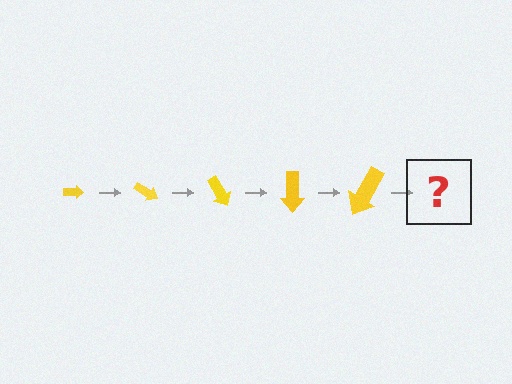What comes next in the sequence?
The next element should be an arrow, larger than the previous one and rotated 150 degrees from the start.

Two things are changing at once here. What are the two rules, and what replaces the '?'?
The two rules are that the arrow grows larger each step and it rotates 30 degrees each step. The '?' should be an arrow, larger than the previous one and rotated 150 degrees from the start.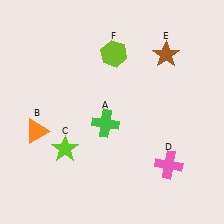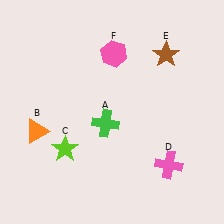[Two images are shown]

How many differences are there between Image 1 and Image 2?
There is 1 difference between the two images.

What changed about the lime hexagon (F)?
In Image 1, F is lime. In Image 2, it changed to pink.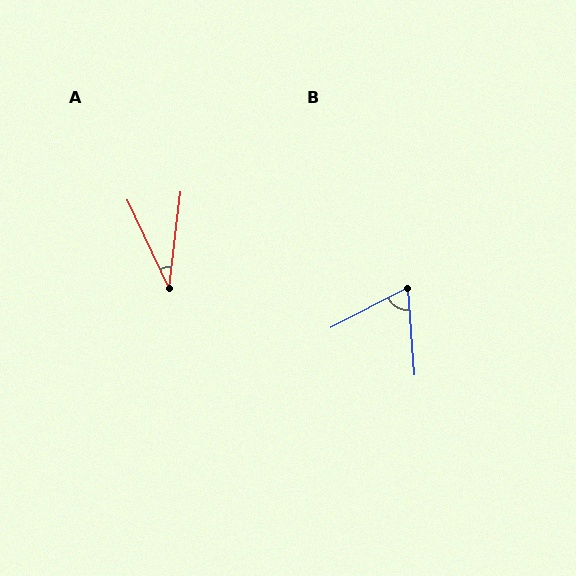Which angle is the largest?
B, at approximately 67 degrees.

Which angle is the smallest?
A, at approximately 32 degrees.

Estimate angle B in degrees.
Approximately 67 degrees.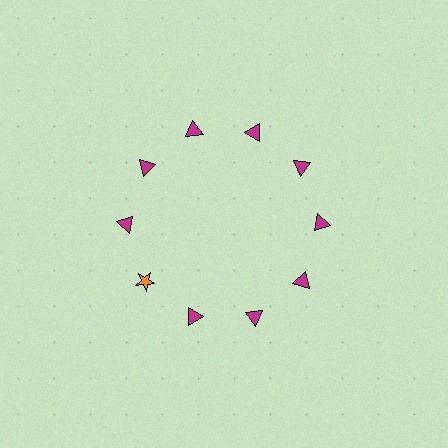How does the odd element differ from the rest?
It differs in both color (orange instead of magenta) and shape (star instead of triangle).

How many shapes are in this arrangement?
There are 10 shapes arranged in a ring pattern.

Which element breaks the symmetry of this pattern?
The orange star at roughly the 8 o'clock position breaks the symmetry. All other shapes are magenta triangles.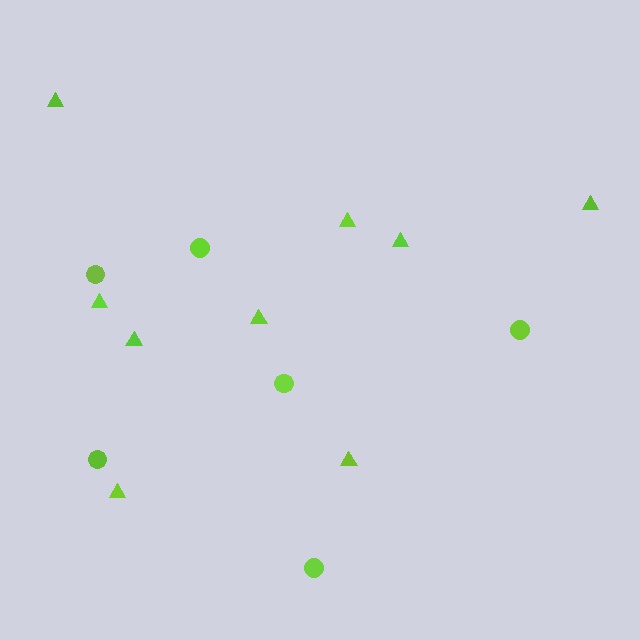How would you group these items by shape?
There are 2 groups: one group of triangles (9) and one group of circles (6).